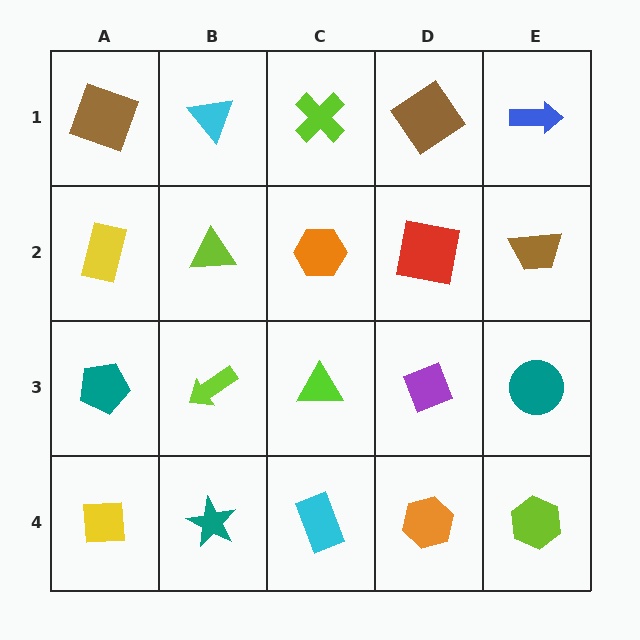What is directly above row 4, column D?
A purple diamond.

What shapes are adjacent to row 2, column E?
A blue arrow (row 1, column E), a teal circle (row 3, column E), a red square (row 2, column D).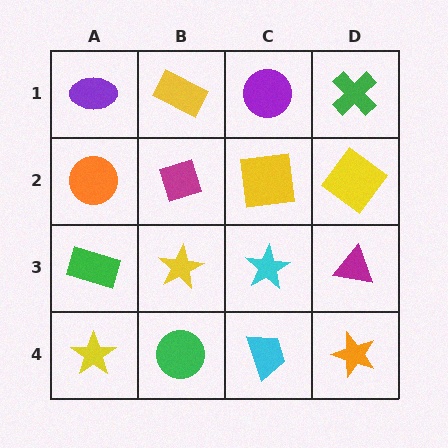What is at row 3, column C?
A cyan star.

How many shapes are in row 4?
4 shapes.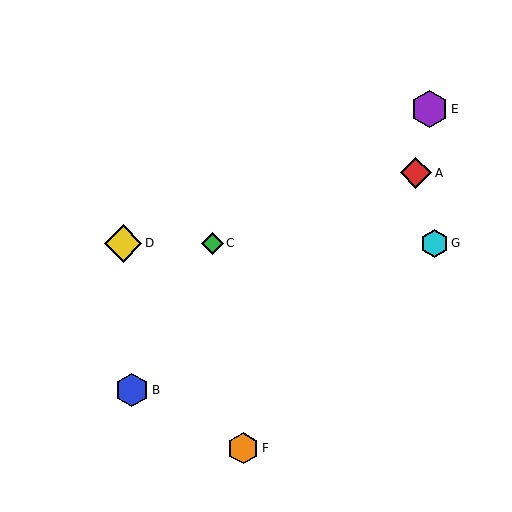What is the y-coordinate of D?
Object D is at y≈243.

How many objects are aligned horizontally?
3 objects (C, D, G) are aligned horizontally.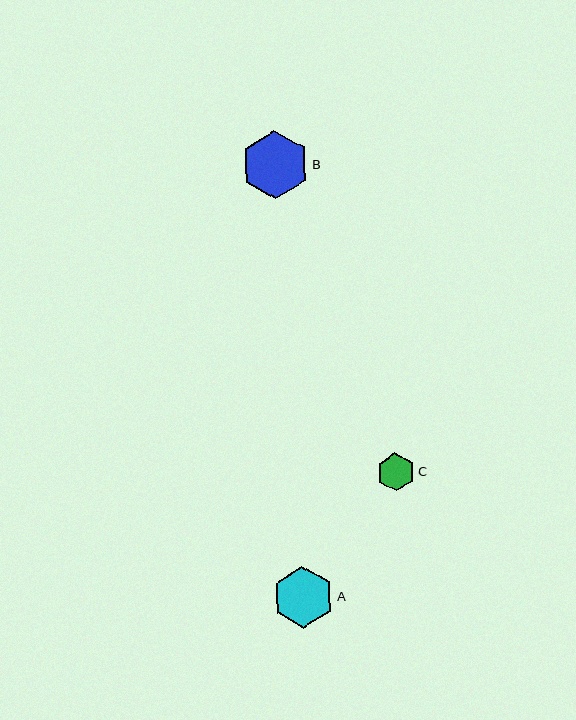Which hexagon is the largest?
Hexagon B is the largest with a size of approximately 68 pixels.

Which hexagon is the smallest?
Hexagon C is the smallest with a size of approximately 38 pixels.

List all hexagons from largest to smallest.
From largest to smallest: B, A, C.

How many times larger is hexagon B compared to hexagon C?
Hexagon B is approximately 1.8 times the size of hexagon C.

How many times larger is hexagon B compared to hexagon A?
Hexagon B is approximately 1.1 times the size of hexagon A.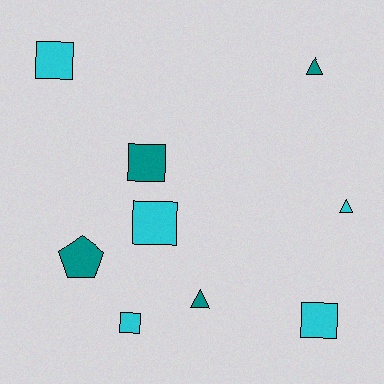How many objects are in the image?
There are 9 objects.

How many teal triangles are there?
There are 2 teal triangles.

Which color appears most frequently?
Cyan, with 5 objects.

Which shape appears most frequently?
Square, with 5 objects.